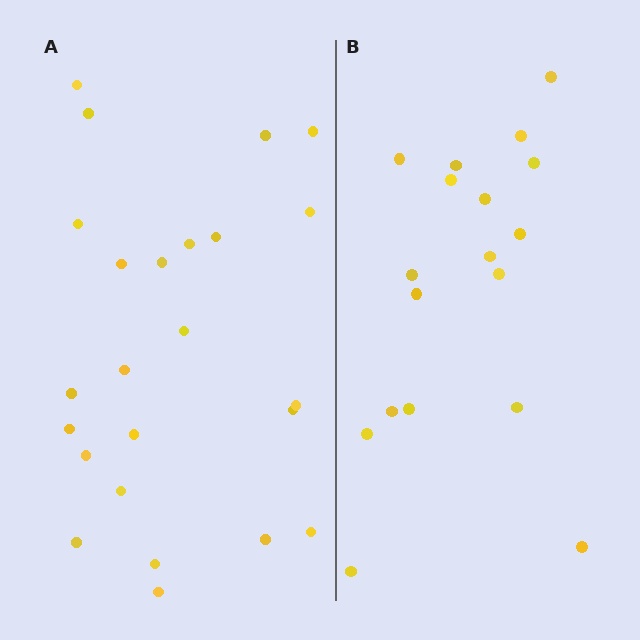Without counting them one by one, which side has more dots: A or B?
Region A (the left region) has more dots.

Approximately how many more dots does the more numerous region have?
Region A has about 6 more dots than region B.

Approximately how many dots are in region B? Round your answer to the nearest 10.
About 20 dots. (The exact count is 18, which rounds to 20.)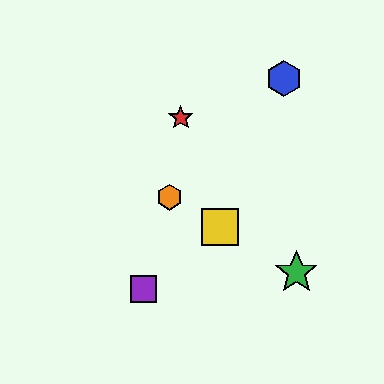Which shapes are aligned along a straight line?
The green star, the yellow square, the orange hexagon are aligned along a straight line.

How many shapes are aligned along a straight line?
3 shapes (the green star, the yellow square, the orange hexagon) are aligned along a straight line.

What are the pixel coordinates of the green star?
The green star is at (296, 273).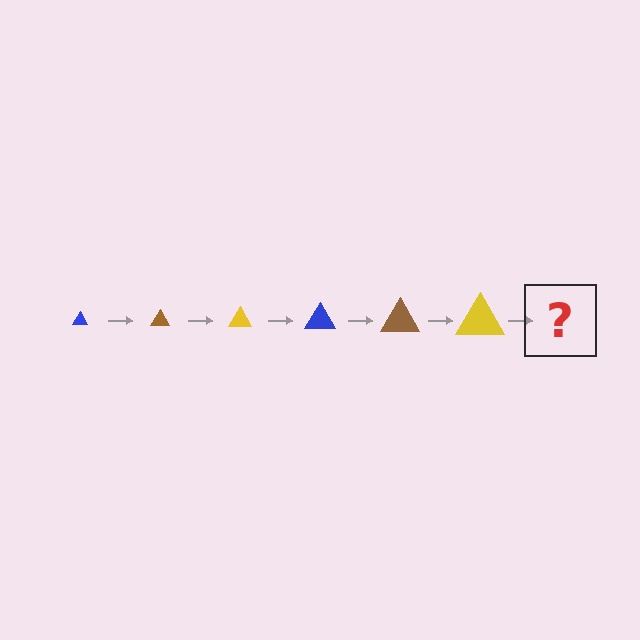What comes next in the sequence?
The next element should be a blue triangle, larger than the previous one.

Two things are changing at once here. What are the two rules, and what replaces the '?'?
The two rules are that the triangle grows larger each step and the color cycles through blue, brown, and yellow. The '?' should be a blue triangle, larger than the previous one.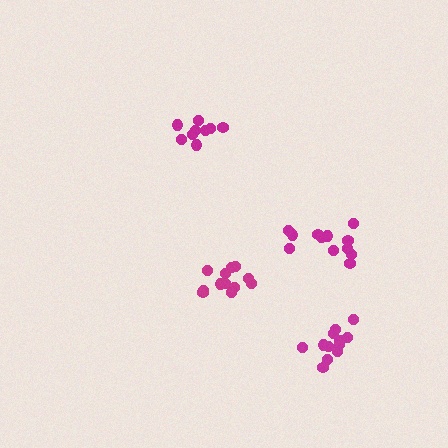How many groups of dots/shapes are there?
There are 4 groups.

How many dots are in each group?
Group 1: 12 dots, Group 2: 12 dots, Group 3: 9 dots, Group 4: 12 dots (45 total).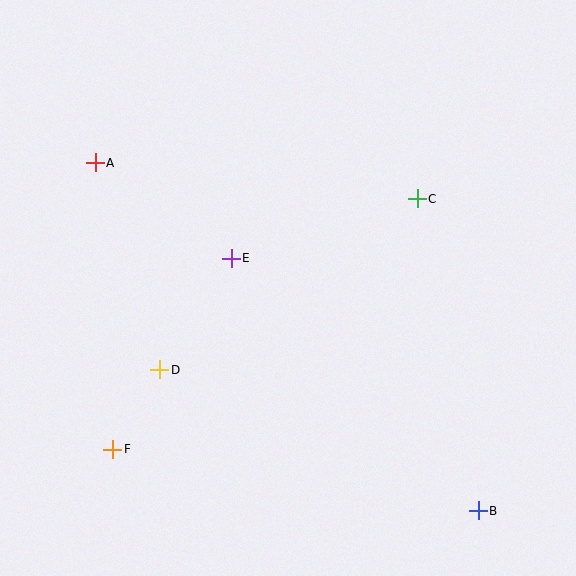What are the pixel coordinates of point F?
Point F is at (113, 450).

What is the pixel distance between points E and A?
The distance between E and A is 166 pixels.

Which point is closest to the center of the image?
Point E at (231, 258) is closest to the center.